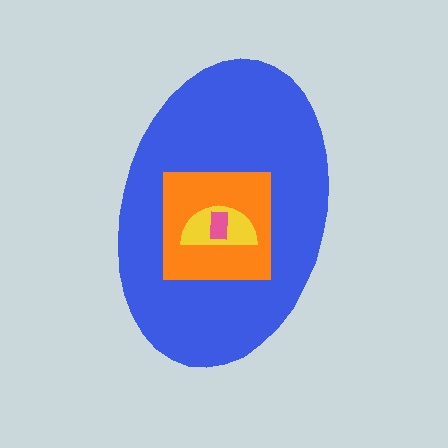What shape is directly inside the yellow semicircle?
The pink rectangle.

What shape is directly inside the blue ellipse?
The orange square.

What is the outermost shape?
The blue ellipse.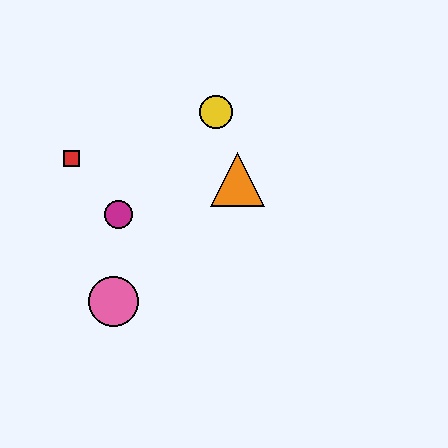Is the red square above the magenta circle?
Yes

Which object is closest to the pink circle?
The magenta circle is closest to the pink circle.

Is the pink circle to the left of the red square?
No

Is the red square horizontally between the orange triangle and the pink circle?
No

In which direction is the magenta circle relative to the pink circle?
The magenta circle is above the pink circle.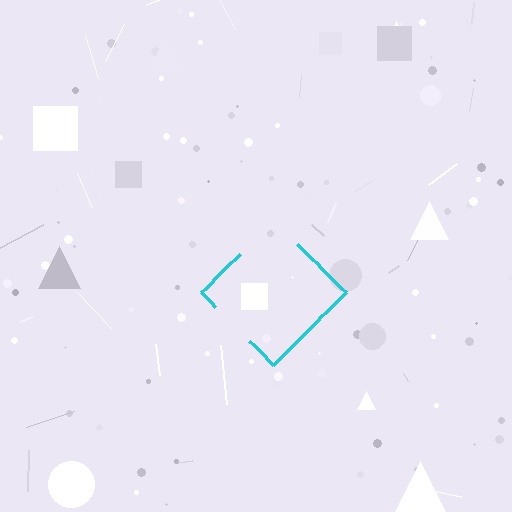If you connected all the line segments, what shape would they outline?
They would outline a diamond.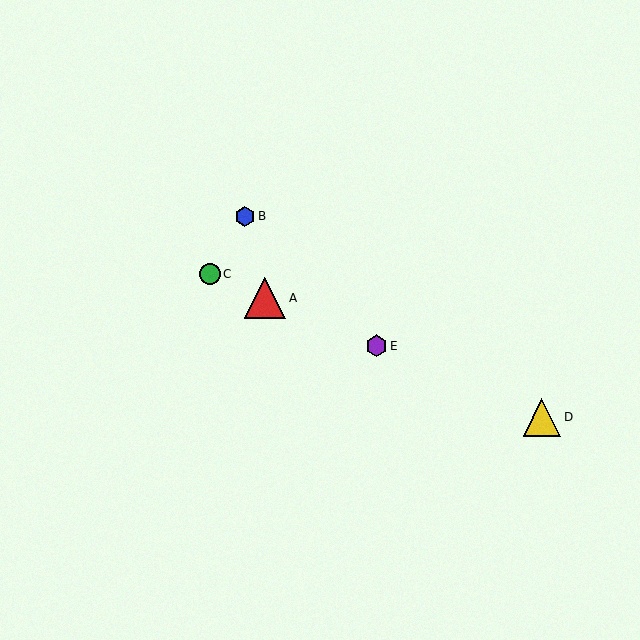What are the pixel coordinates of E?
Object E is at (376, 346).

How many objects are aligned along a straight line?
4 objects (A, C, D, E) are aligned along a straight line.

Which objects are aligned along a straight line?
Objects A, C, D, E are aligned along a straight line.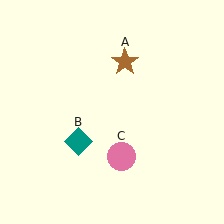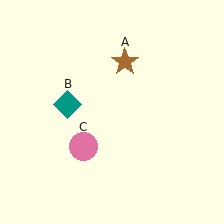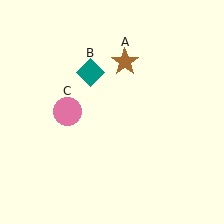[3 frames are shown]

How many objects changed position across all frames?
2 objects changed position: teal diamond (object B), pink circle (object C).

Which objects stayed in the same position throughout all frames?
Brown star (object A) remained stationary.